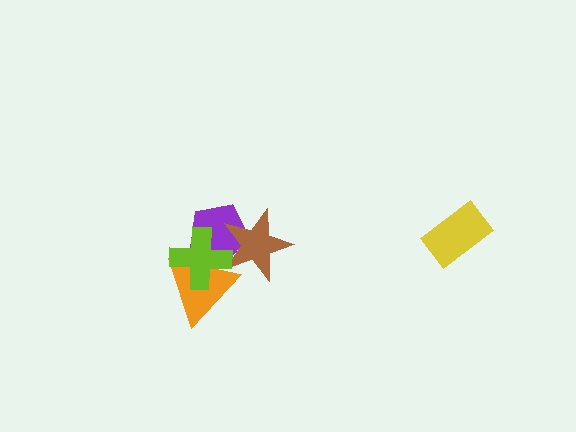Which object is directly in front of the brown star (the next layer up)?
The orange triangle is directly in front of the brown star.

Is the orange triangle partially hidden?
Yes, it is partially covered by another shape.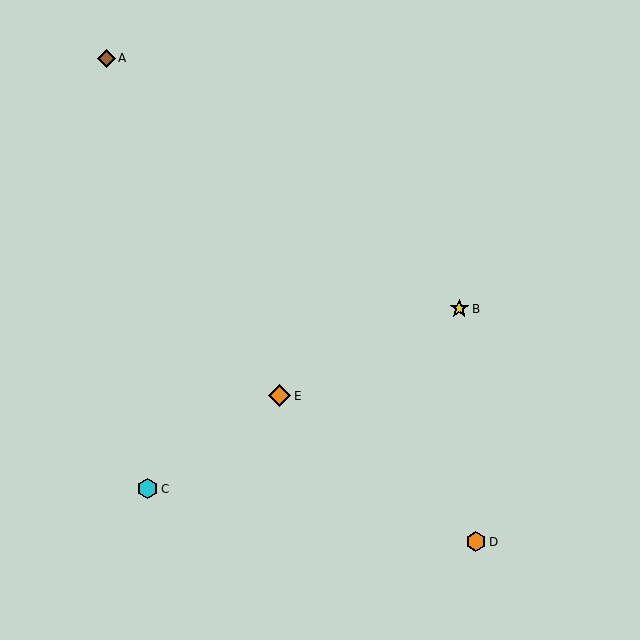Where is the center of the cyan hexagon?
The center of the cyan hexagon is at (148, 489).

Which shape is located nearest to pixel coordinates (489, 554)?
The orange hexagon (labeled D) at (476, 542) is nearest to that location.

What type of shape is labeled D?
Shape D is an orange hexagon.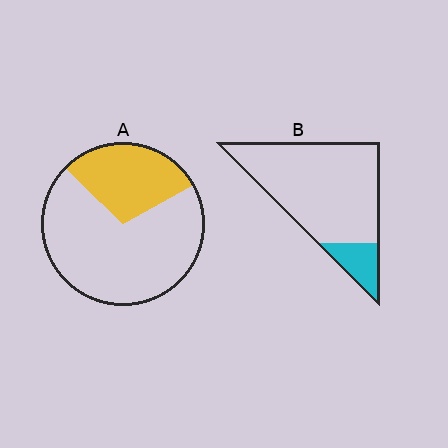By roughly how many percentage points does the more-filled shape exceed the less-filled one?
By roughly 15 percentage points (A over B).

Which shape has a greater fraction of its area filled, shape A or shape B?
Shape A.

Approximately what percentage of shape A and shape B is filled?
A is approximately 30% and B is approximately 15%.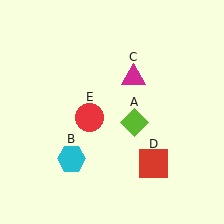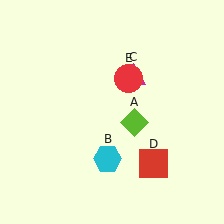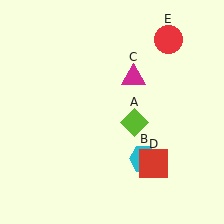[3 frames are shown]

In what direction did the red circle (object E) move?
The red circle (object E) moved up and to the right.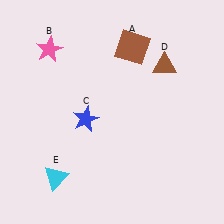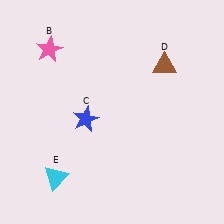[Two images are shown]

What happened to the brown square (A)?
The brown square (A) was removed in Image 2. It was in the top-right area of Image 1.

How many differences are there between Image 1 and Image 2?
There is 1 difference between the two images.